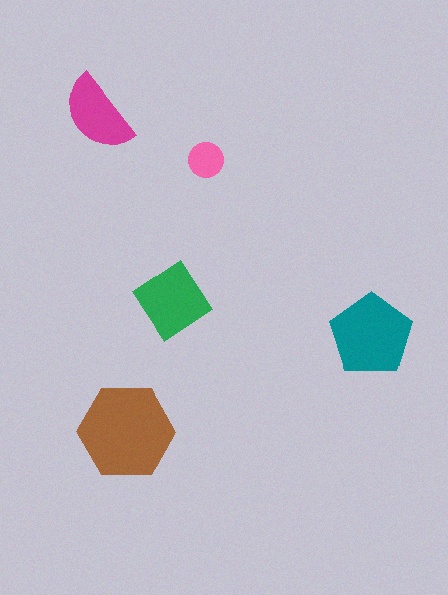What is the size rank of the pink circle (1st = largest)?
5th.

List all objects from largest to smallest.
The brown hexagon, the teal pentagon, the green diamond, the magenta semicircle, the pink circle.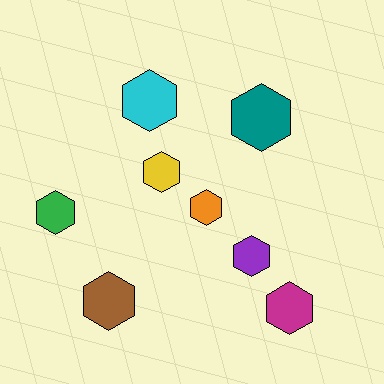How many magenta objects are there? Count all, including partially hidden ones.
There is 1 magenta object.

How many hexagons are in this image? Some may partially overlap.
There are 8 hexagons.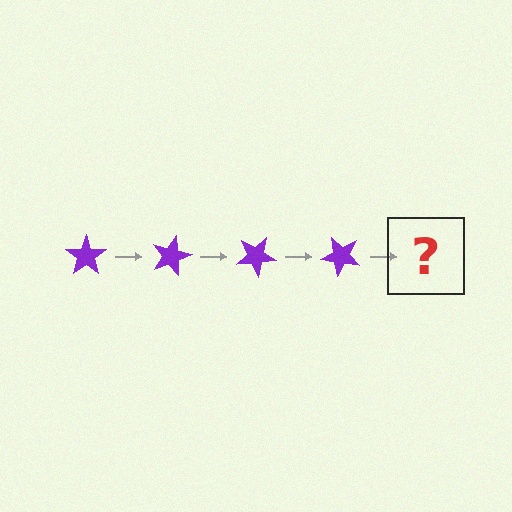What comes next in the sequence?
The next element should be a purple star rotated 60 degrees.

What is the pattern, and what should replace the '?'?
The pattern is that the star rotates 15 degrees each step. The '?' should be a purple star rotated 60 degrees.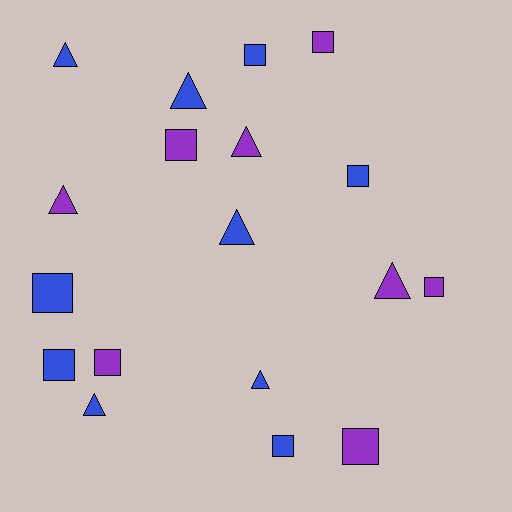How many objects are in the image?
There are 18 objects.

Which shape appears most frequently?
Square, with 10 objects.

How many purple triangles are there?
There are 3 purple triangles.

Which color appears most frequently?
Blue, with 10 objects.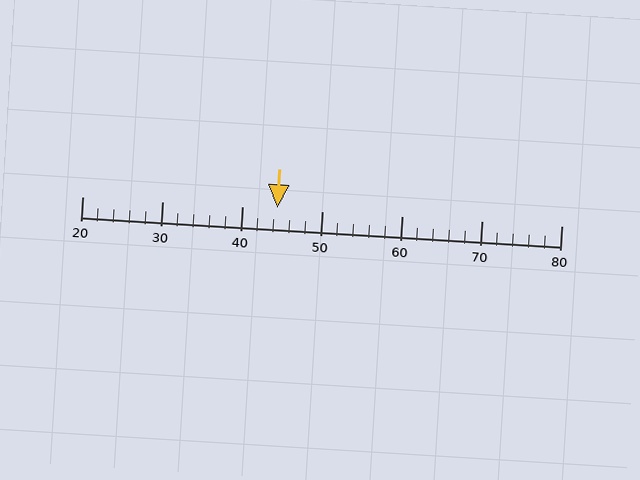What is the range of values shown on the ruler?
The ruler shows values from 20 to 80.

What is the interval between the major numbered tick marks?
The major tick marks are spaced 10 units apart.